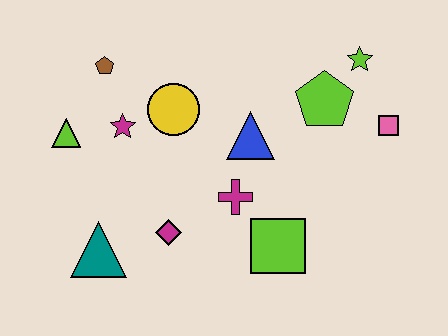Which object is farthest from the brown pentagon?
The pink square is farthest from the brown pentagon.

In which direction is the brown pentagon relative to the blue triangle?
The brown pentagon is to the left of the blue triangle.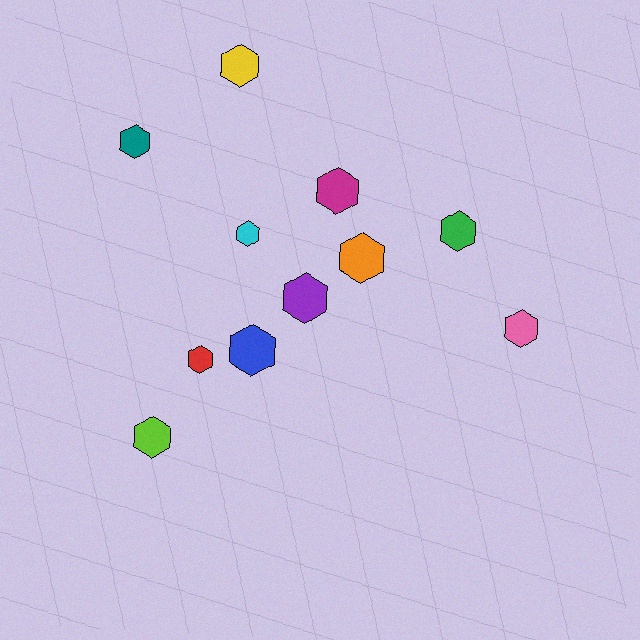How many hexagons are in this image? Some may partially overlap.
There are 11 hexagons.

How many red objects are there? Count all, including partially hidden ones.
There is 1 red object.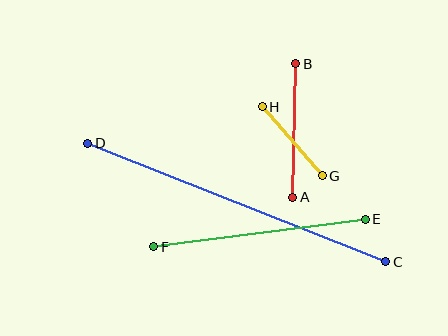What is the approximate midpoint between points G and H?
The midpoint is at approximately (292, 141) pixels.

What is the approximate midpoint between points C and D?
The midpoint is at approximately (237, 203) pixels.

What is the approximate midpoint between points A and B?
The midpoint is at approximately (294, 131) pixels.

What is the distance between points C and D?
The distance is approximately 321 pixels.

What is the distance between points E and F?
The distance is approximately 213 pixels.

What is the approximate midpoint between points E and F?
The midpoint is at approximately (259, 233) pixels.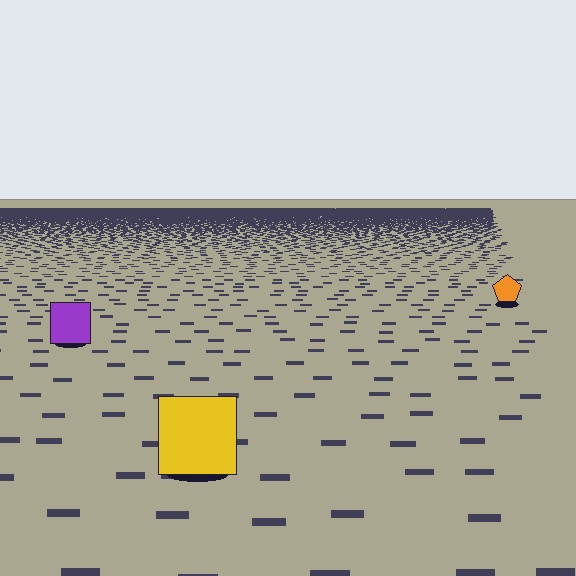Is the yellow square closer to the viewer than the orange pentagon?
Yes. The yellow square is closer — you can tell from the texture gradient: the ground texture is coarser near it.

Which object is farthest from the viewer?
The orange pentagon is farthest from the viewer. It appears smaller and the ground texture around it is denser.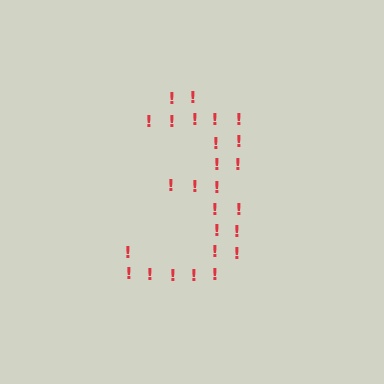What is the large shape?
The large shape is the digit 3.